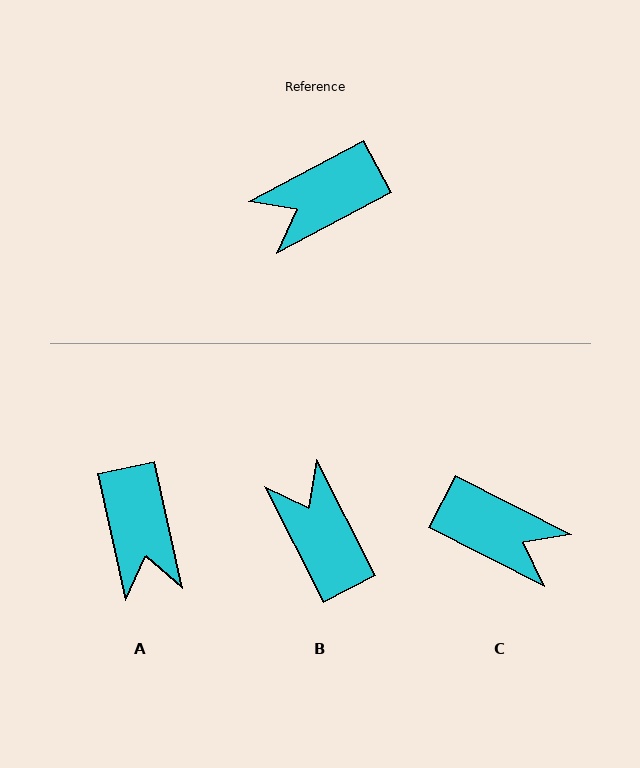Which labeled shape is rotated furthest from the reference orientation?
C, about 126 degrees away.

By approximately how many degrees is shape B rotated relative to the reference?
Approximately 91 degrees clockwise.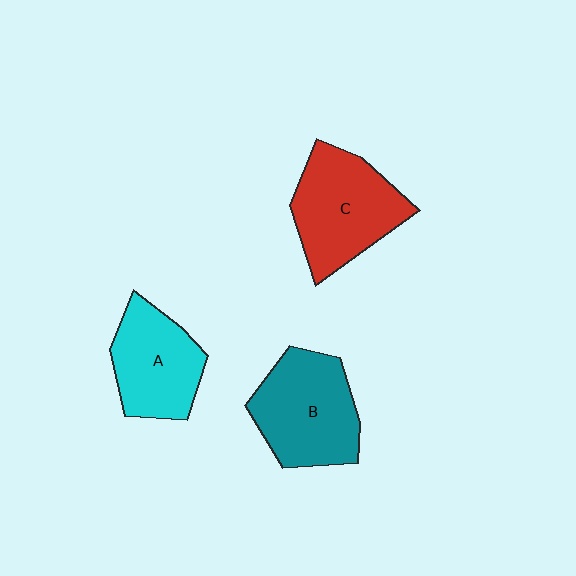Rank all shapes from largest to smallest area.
From largest to smallest: C (red), B (teal), A (cyan).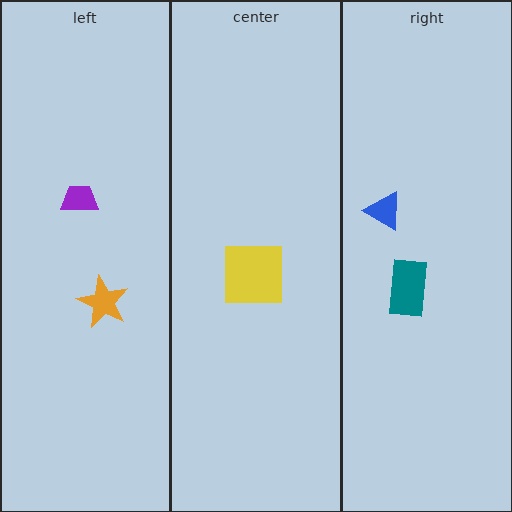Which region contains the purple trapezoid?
The left region.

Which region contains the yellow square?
The center region.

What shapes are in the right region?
The teal rectangle, the blue triangle.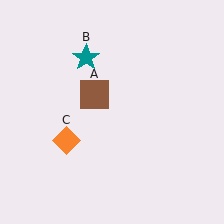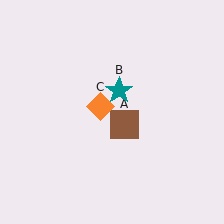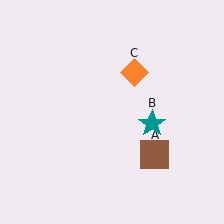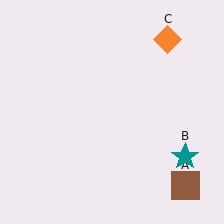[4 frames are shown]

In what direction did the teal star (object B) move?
The teal star (object B) moved down and to the right.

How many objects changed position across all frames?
3 objects changed position: brown square (object A), teal star (object B), orange diamond (object C).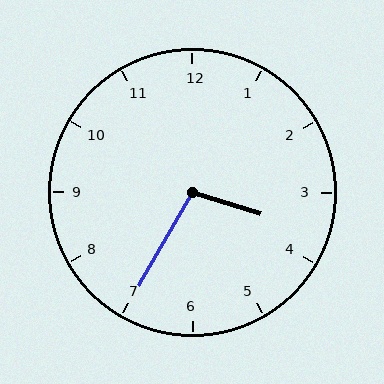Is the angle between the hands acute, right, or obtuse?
It is obtuse.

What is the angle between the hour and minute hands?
Approximately 102 degrees.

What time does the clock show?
3:35.